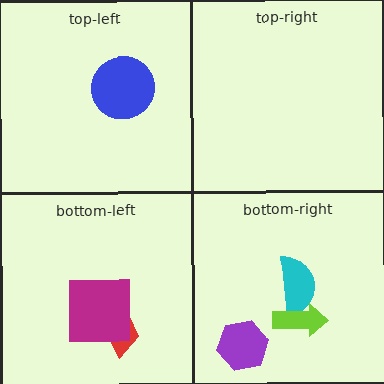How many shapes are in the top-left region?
1.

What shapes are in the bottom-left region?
The red trapezoid, the magenta square.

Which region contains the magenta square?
The bottom-left region.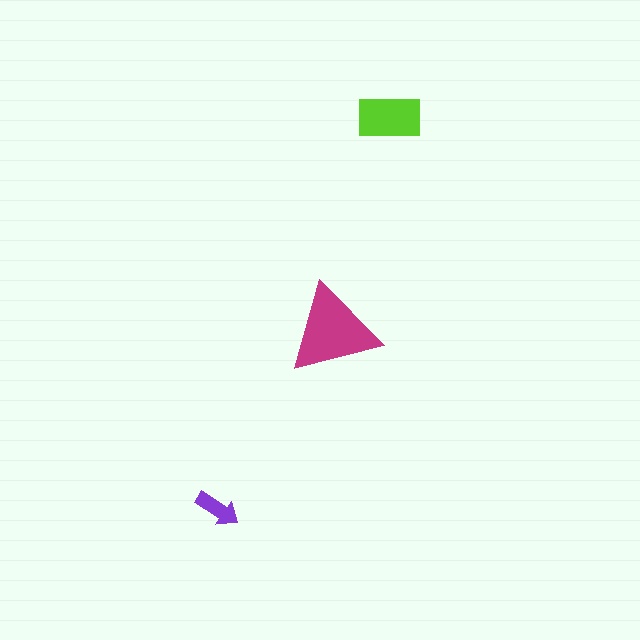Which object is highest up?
The lime rectangle is topmost.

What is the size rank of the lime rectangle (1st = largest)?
2nd.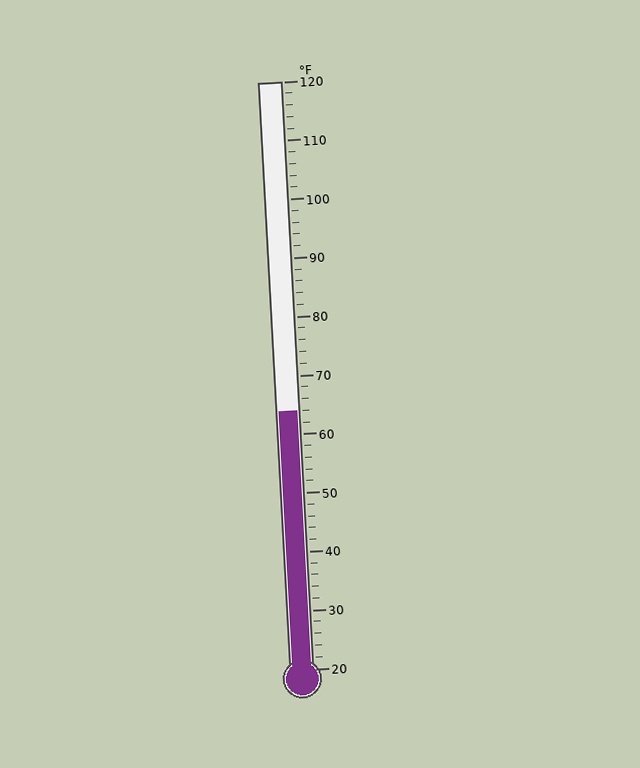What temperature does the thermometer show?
The thermometer shows approximately 64°F.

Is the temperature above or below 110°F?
The temperature is below 110°F.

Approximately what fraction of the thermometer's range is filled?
The thermometer is filled to approximately 45% of its range.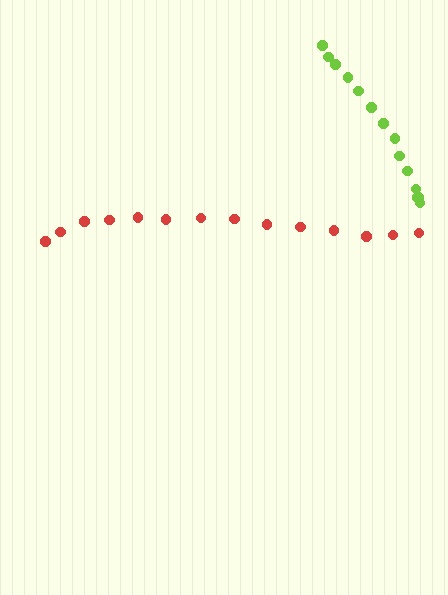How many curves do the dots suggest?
There are 2 distinct paths.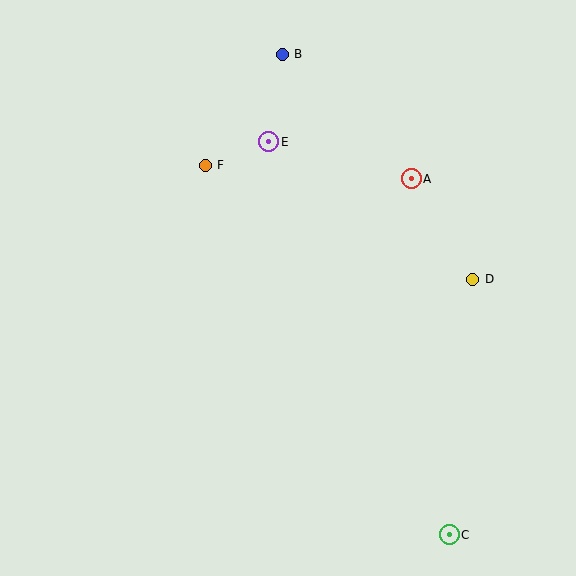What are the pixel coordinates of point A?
Point A is at (411, 179).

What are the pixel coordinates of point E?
Point E is at (269, 142).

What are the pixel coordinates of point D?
Point D is at (473, 279).